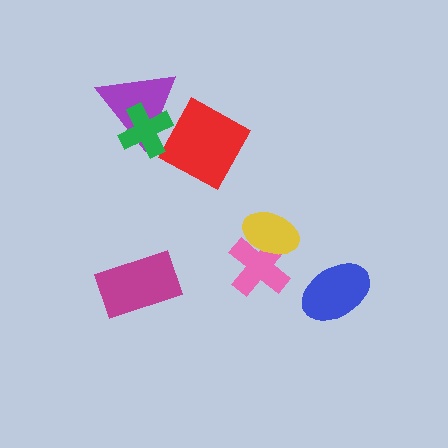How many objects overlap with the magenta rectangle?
0 objects overlap with the magenta rectangle.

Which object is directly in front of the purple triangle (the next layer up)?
The red diamond is directly in front of the purple triangle.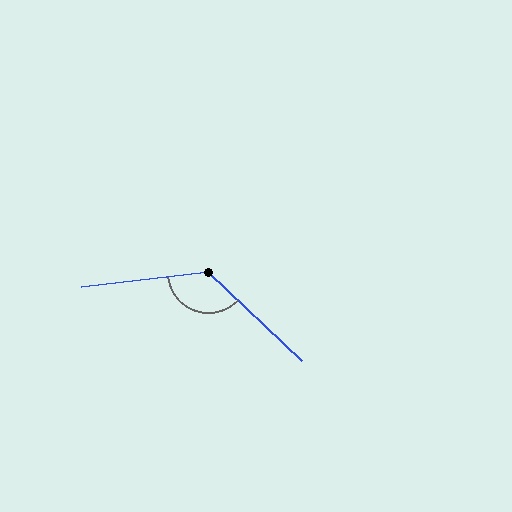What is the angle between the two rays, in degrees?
Approximately 130 degrees.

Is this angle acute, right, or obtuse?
It is obtuse.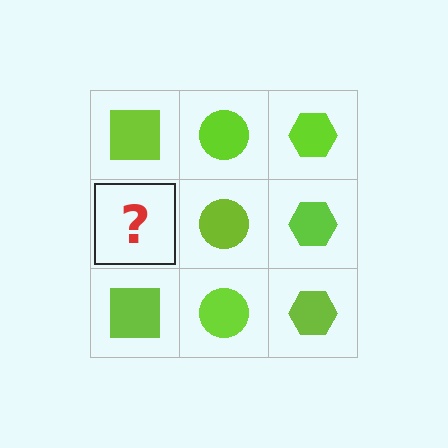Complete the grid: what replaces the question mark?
The question mark should be replaced with a lime square.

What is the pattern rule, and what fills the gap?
The rule is that each column has a consistent shape. The gap should be filled with a lime square.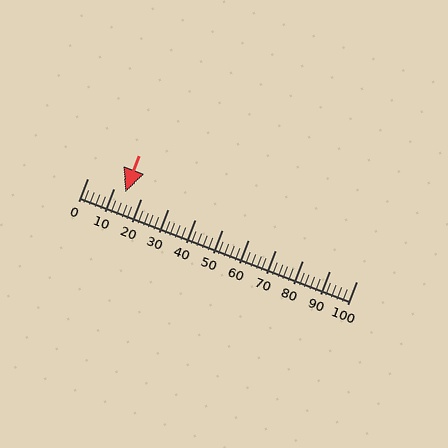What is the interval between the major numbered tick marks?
The major tick marks are spaced 10 units apart.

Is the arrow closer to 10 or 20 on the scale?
The arrow is closer to 10.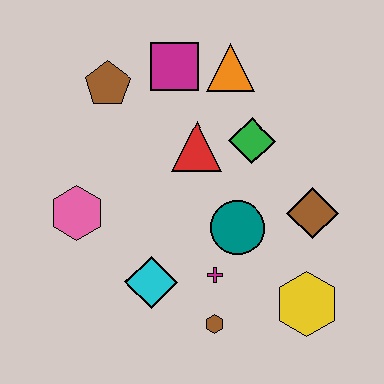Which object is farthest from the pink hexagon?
The yellow hexagon is farthest from the pink hexagon.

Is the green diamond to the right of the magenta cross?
Yes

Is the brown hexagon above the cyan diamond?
No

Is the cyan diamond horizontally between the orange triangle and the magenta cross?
No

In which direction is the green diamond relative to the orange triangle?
The green diamond is below the orange triangle.